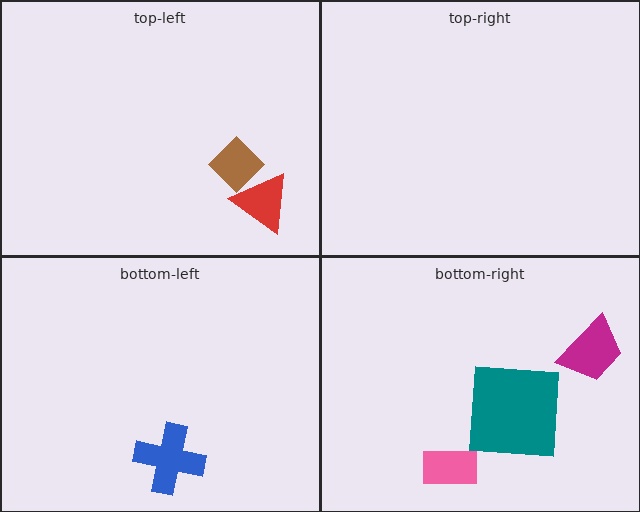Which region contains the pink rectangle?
The bottom-right region.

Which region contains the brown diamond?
The top-left region.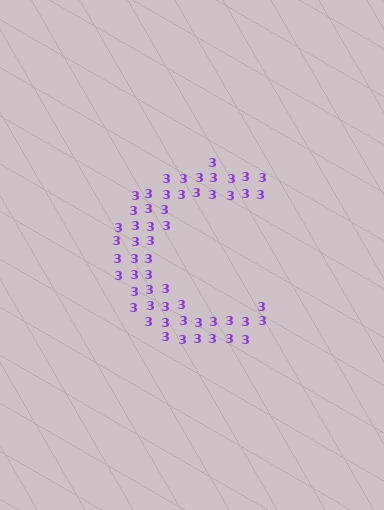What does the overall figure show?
The overall figure shows the letter C.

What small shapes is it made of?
It is made of small digit 3's.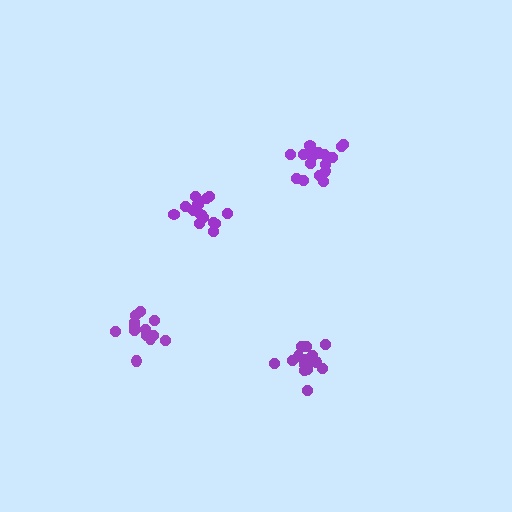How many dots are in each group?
Group 1: 18 dots, Group 2: 18 dots, Group 3: 16 dots, Group 4: 13 dots (65 total).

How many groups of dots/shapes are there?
There are 4 groups.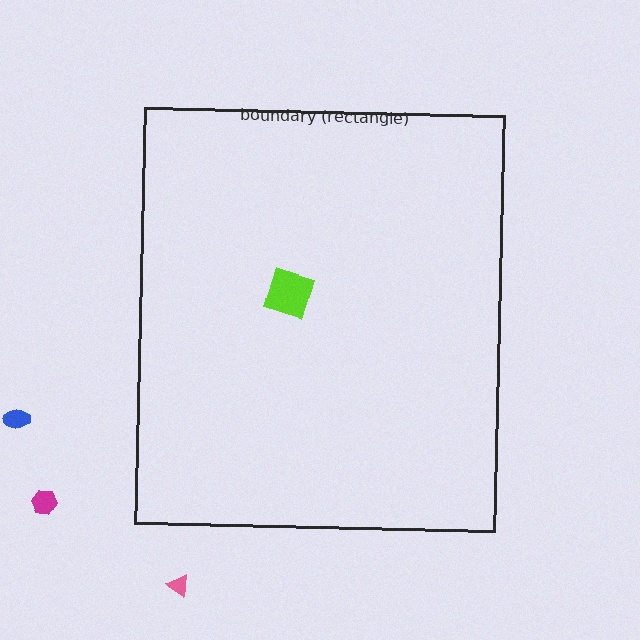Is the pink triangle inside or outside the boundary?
Outside.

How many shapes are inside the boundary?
1 inside, 3 outside.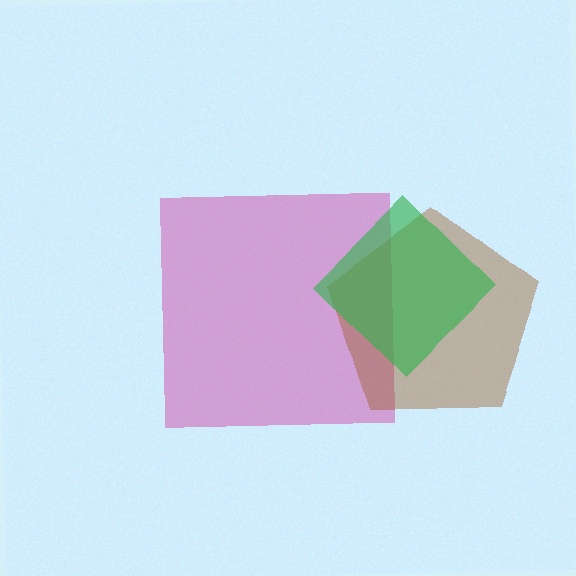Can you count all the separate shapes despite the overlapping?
Yes, there are 3 separate shapes.